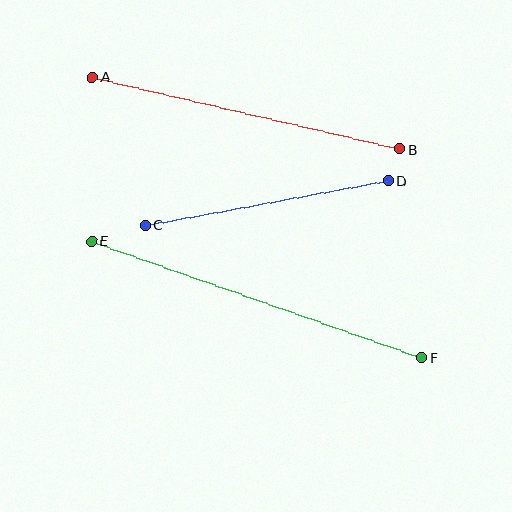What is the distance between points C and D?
The distance is approximately 247 pixels.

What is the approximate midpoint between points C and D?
The midpoint is at approximately (267, 203) pixels.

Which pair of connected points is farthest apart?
Points E and F are farthest apart.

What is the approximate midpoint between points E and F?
The midpoint is at approximately (257, 299) pixels.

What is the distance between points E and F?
The distance is approximately 350 pixels.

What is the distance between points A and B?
The distance is approximately 316 pixels.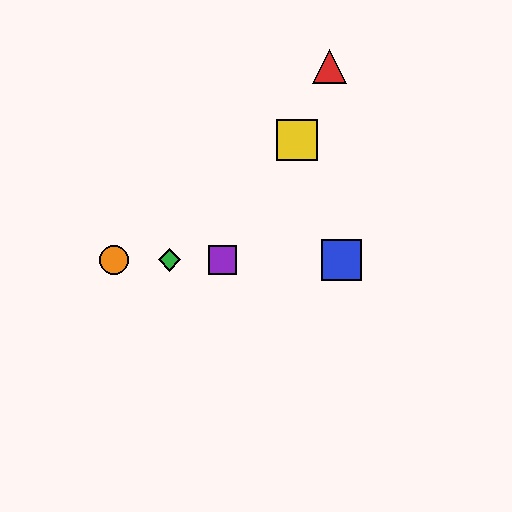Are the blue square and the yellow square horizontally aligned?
No, the blue square is at y≈260 and the yellow square is at y≈140.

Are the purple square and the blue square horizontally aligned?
Yes, both are at y≈260.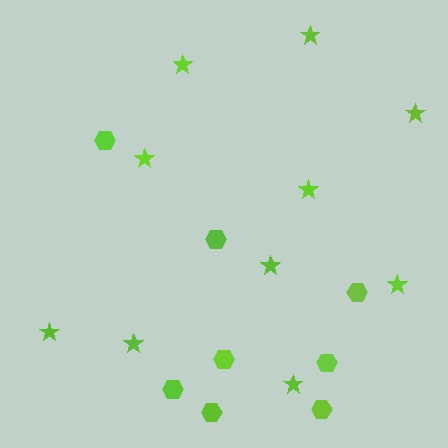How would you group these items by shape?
There are 2 groups: one group of hexagons (8) and one group of stars (10).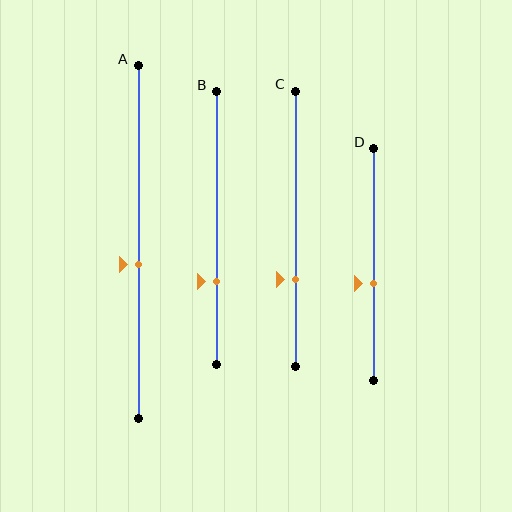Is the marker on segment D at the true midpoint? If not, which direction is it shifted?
No, the marker on segment D is shifted downward by about 8% of the segment length.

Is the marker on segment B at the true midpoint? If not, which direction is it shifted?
No, the marker on segment B is shifted downward by about 20% of the segment length.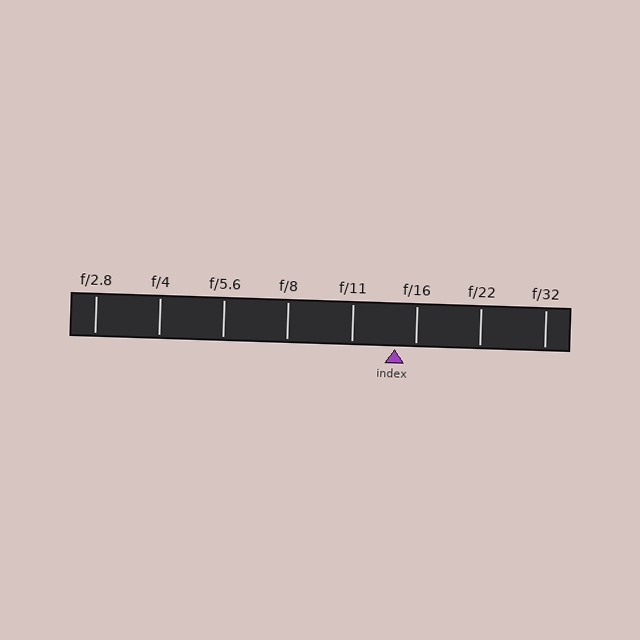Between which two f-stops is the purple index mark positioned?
The index mark is between f/11 and f/16.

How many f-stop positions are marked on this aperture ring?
There are 8 f-stop positions marked.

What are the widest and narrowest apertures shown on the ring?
The widest aperture shown is f/2.8 and the narrowest is f/32.